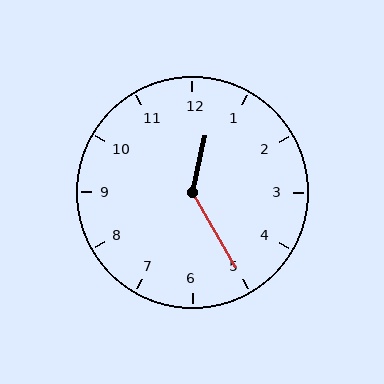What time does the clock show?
12:25.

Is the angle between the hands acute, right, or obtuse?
It is obtuse.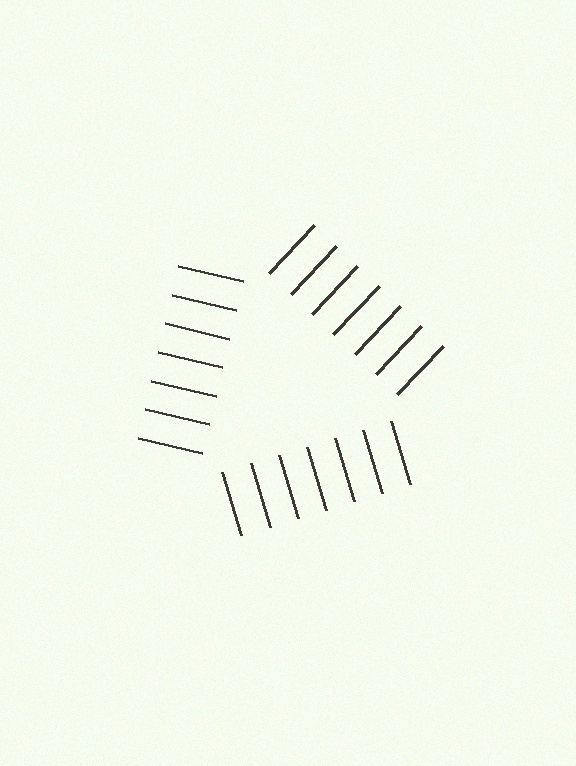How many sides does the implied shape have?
3 sides — the line-ends trace a triangle.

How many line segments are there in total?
21 — 7 along each of the 3 edges.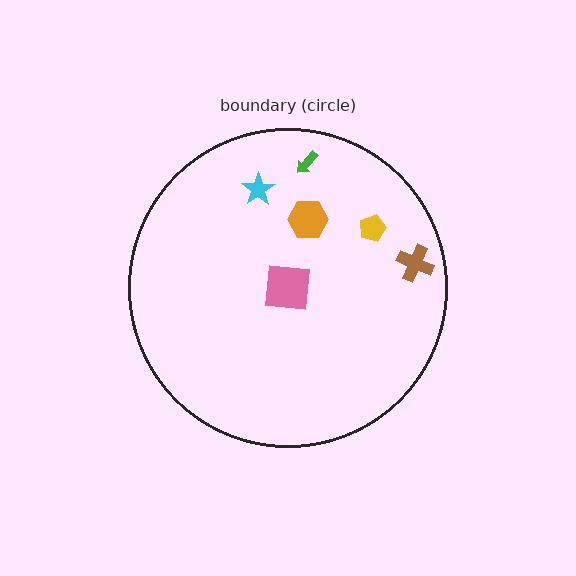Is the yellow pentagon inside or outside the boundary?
Inside.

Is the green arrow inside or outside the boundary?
Inside.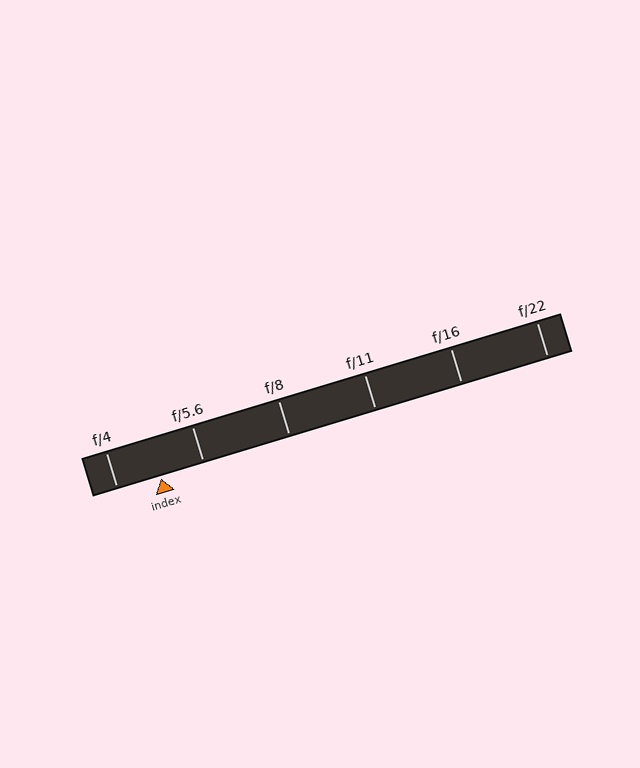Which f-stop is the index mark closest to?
The index mark is closest to f/5.6.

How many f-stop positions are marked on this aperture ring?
There are 6 f-stop positions marked.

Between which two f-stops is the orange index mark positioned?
The index mark is between f/4 and f/5.6.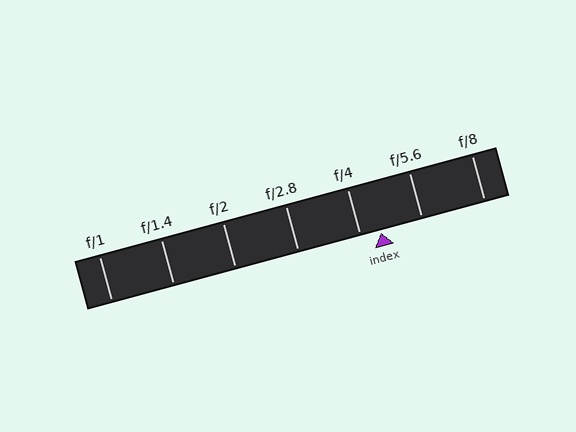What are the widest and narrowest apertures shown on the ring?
The widest aperture shown is f/1 and the narrowest is f/8.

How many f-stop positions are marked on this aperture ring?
There are 7 f-stop positions marked.